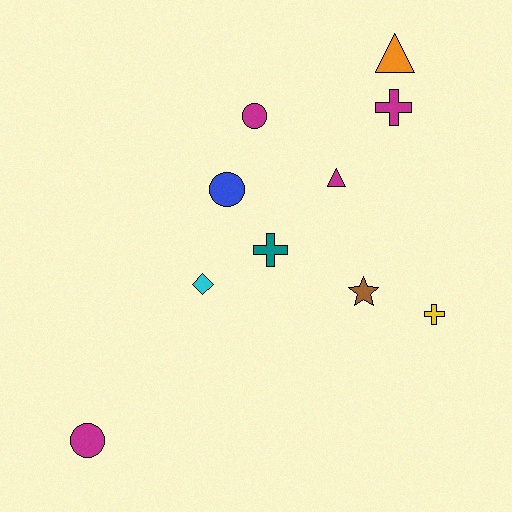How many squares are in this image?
There are no squares.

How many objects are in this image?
There are 10 objects.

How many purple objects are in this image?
There are no purple objects.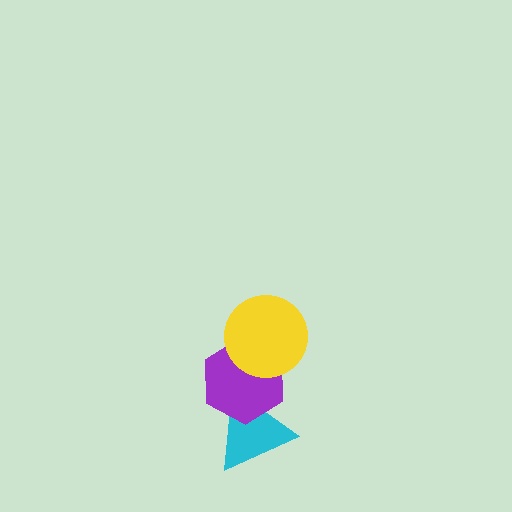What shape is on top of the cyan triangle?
The purple hexagon is on top of the cyan triangle.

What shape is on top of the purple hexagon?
The yellow circle is on top of the purple hexagon.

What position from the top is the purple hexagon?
The purple hexagon is 2nd from the top.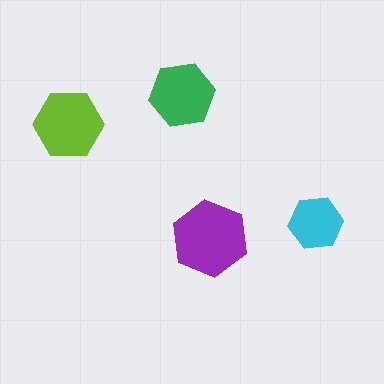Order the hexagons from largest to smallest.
the purple one, the lime one, the green one, the cyan one.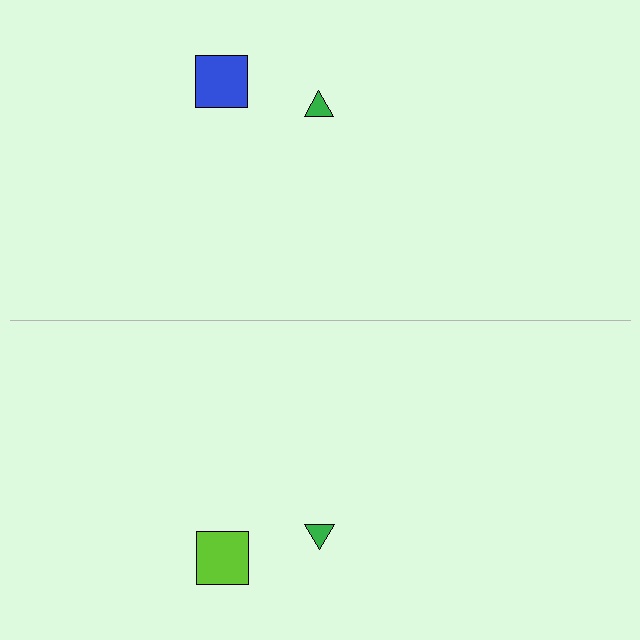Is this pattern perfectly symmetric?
No, the pattern is not perfectly symmetric. The lime square on the bottom side breaks the symmetry — its mirror counterpart is blue.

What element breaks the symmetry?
The lime square on the bottom side breaks the symmetry — its mirror counterpart is blue.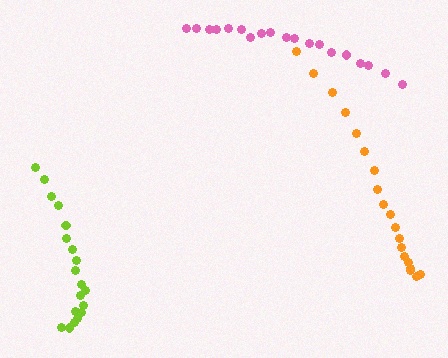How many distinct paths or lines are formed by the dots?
There are 3 distinct paths.